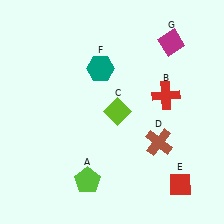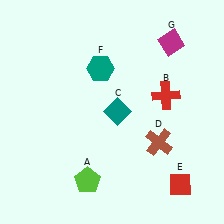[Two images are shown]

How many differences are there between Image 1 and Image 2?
There is 1 difference between the two images.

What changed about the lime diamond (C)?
In Image 1, C is lime. In Image 2, it changed to teal.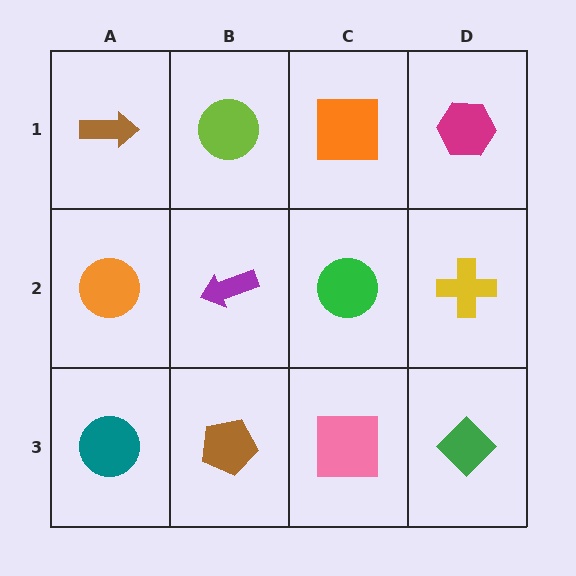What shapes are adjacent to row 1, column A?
An orange circle (row 2, column A), a lime circle (row 1, column B).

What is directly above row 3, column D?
A yellow cross.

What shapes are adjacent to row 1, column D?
A yellow cross (row 2, column D), an orange square (row 1, column C).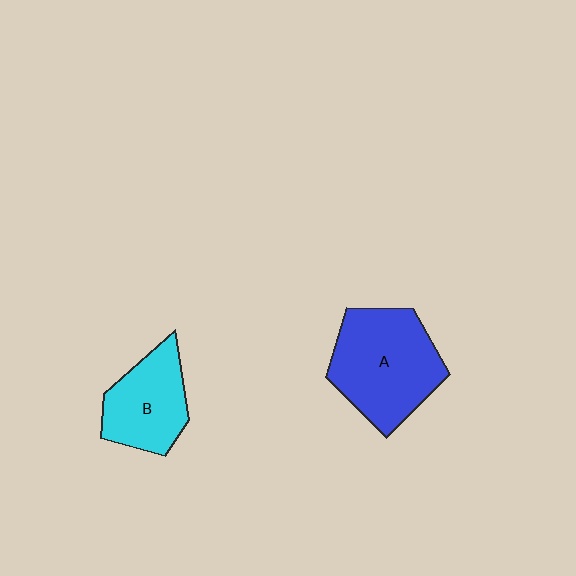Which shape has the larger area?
Shape A (blue).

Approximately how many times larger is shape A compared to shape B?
Approximately 1.5 times.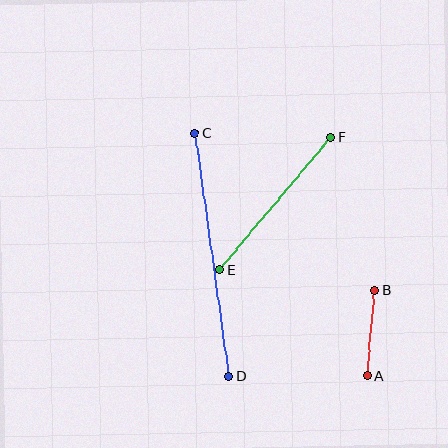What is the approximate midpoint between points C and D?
The midpoint is at approximately (212, 255) pixels.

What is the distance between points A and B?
The distance is approximately 86 pixels.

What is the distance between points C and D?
The distance is approximately 245 pixels.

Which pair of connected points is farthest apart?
Points C and D are farthest apart.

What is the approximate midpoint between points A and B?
The midpoint is at approximately (371, 333) pixels.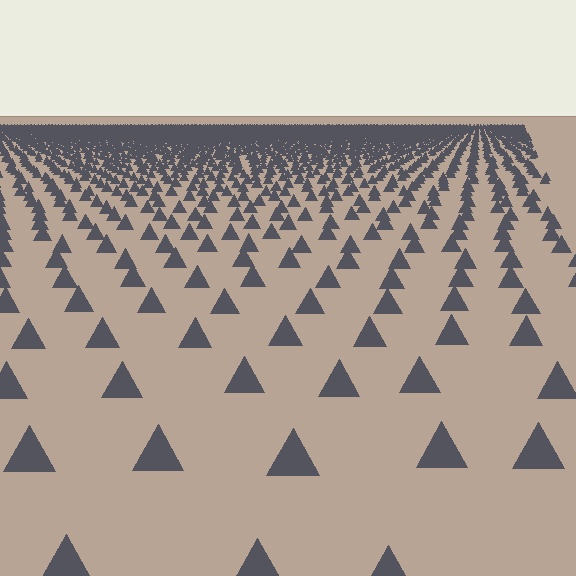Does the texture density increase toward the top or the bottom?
Density increases toward the top.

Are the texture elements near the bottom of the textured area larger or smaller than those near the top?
Larger. Near the bottom, elements are closer to the viewer and appear at a bigger on-screen size.